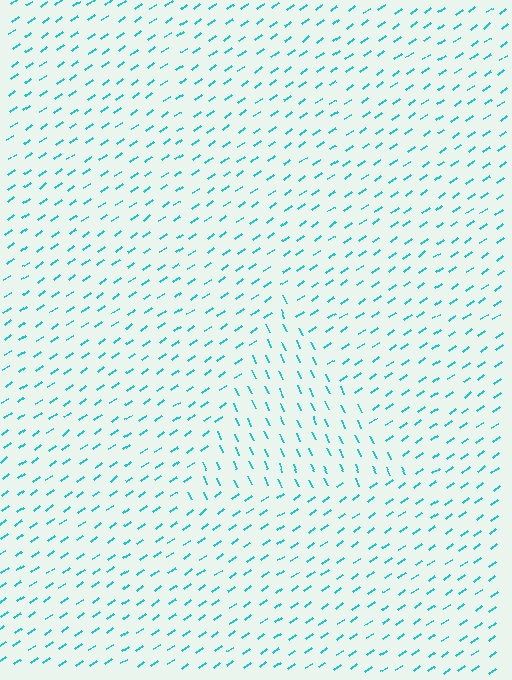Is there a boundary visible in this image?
Yes, there is a texture boundary formed by a change in line orientation.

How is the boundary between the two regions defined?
The boundary is defined purely by a change in line orientation (approximately 79 degrees difference). All lines are the same color and thickness.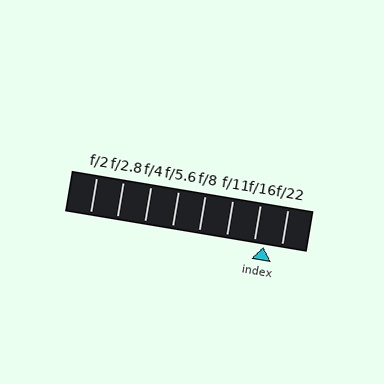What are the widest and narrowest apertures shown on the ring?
The widest aperture shown is f/2 and the narrowest is f/22.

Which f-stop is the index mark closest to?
The index mark is closest to f/16.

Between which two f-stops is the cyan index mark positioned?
The index mark is between f/16 and f/22.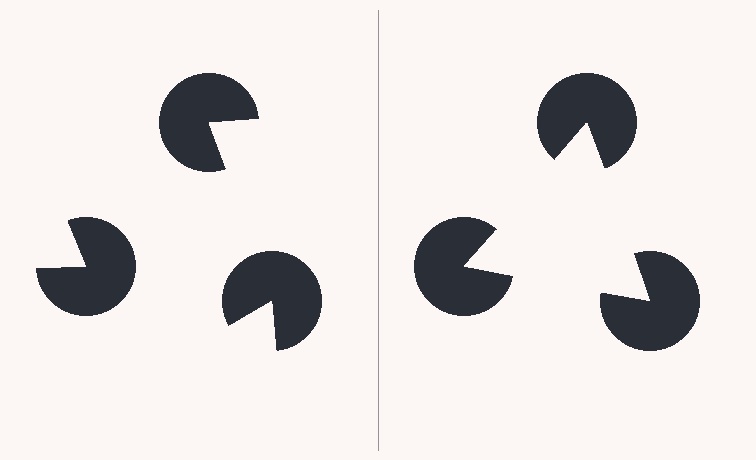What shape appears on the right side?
An illusory triangle.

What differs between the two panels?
The pac-man discs are positioned identically on both sides; only the wedge orientations differ. On the right they align to a triangle; on the left they are misaligned.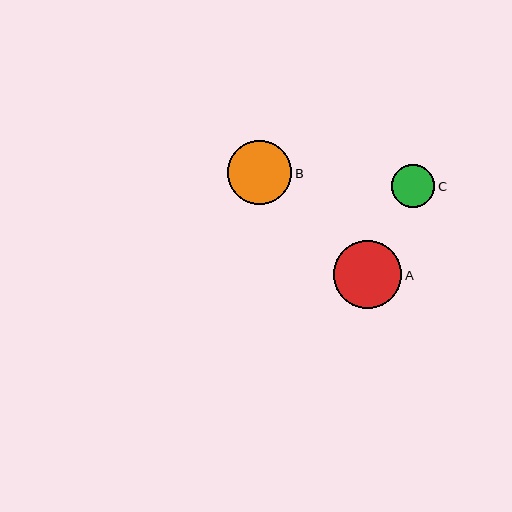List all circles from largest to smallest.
From largest to smallest: A, B, C.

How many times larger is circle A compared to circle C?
Circle A is approximately 1.6 times the size of circle C.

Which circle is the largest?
Circle A is the largest with a size of approximately 68 pixels.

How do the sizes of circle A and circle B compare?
Circle A and circle B are approximately the same size.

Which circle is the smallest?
Circle C is the smallest with a size of approximately 44 pixels.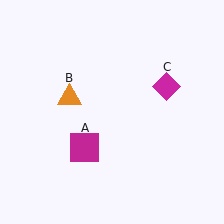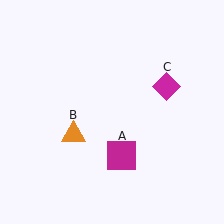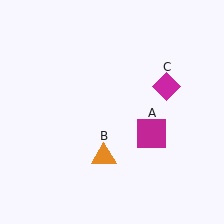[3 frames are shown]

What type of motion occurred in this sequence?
The magenta square (object A), orange triangle (object B) rotated counterclockwise around the center of the scene.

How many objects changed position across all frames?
2 objects changed position: magenta square (object A), orange triangle (object B).